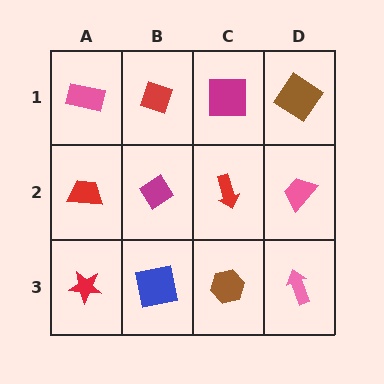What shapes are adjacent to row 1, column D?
A pink trapezoid (row 2, column D), a magenta square (row 1, column C).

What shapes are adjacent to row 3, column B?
A magenta diamond (row 2, column B), a red star (row 3, column A), a brown hexagon (row 3, column C).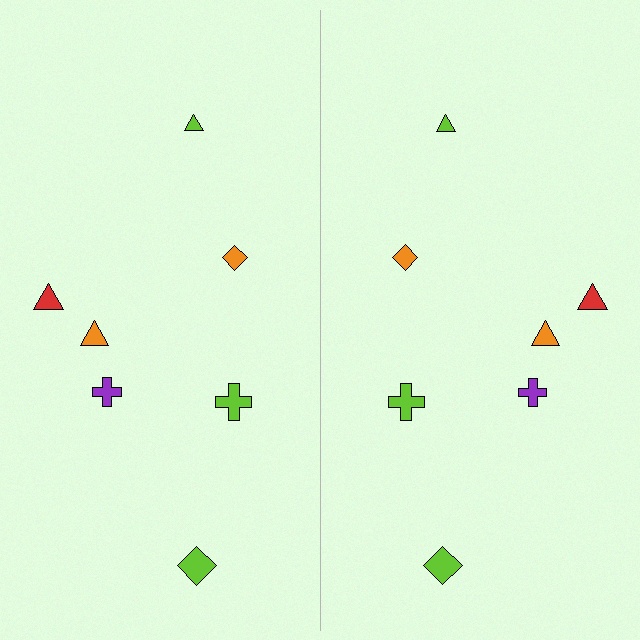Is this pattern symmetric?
Yes, this pattern has bilateral (reflection) symmetry.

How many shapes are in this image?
There are 14 shapes in this image.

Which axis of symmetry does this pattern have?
The pattern has a vertical axis of symmetry running through the center of the image.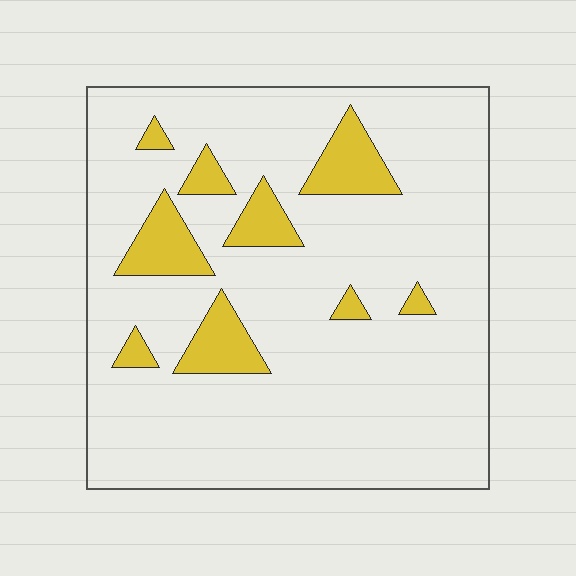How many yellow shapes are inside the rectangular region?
9.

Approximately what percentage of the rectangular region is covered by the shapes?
Approximately 15%.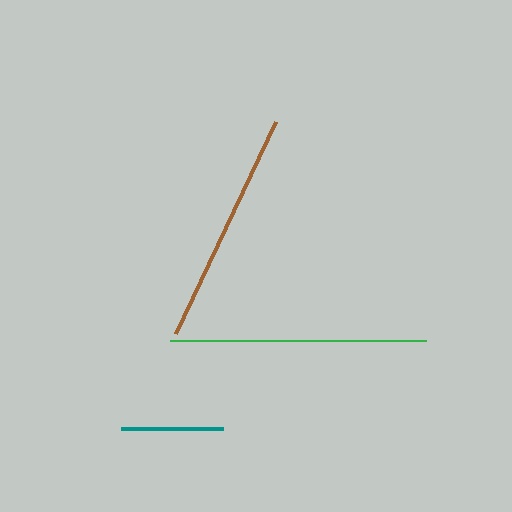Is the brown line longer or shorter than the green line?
The green line is longer than the brown line.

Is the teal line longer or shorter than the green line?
The green line is longer than the teal line.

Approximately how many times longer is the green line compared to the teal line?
The green line is approximately 2.5 times the length of the teal line.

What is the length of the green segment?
The green segment is approximately 256 pixels long.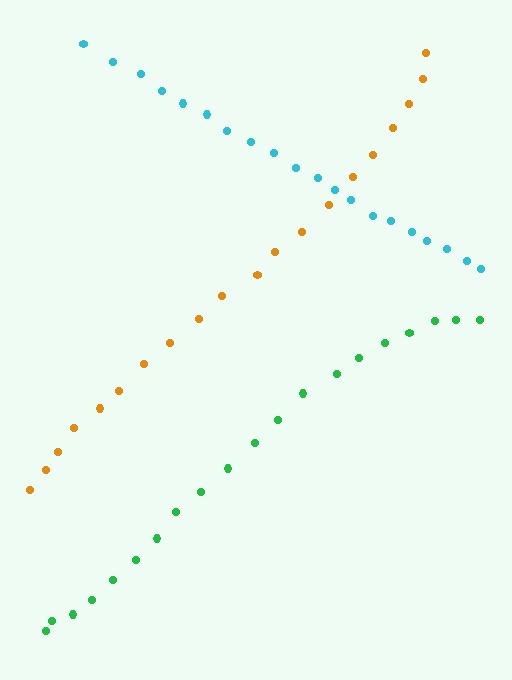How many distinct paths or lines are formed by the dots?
There are 3 distinct paths.